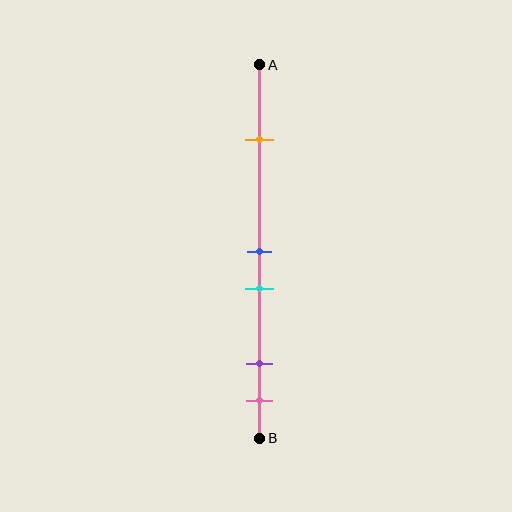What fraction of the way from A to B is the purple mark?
The purple mark is approximately 80% (0.8) of the way from A to B.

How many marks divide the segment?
There are 5 marks dividing the segment.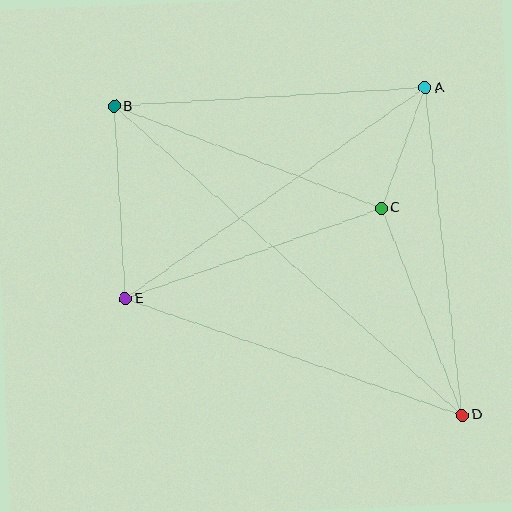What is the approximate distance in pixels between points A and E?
The distance between A and E is approximately 366 pixels.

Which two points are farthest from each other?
Points B and D are farthest from each other.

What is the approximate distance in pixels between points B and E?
The distance between B and E is approximately 192 pixels.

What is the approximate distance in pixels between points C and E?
The distance between C and E is approximately 272 pixels.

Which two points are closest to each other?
Points A and C are closest to each other.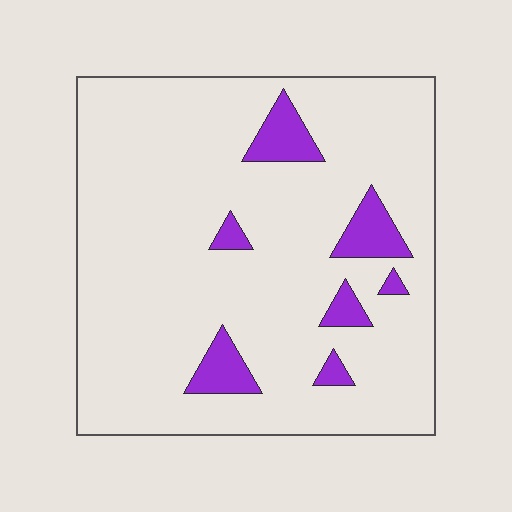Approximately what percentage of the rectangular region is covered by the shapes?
Approximately 10%.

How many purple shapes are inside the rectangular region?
7.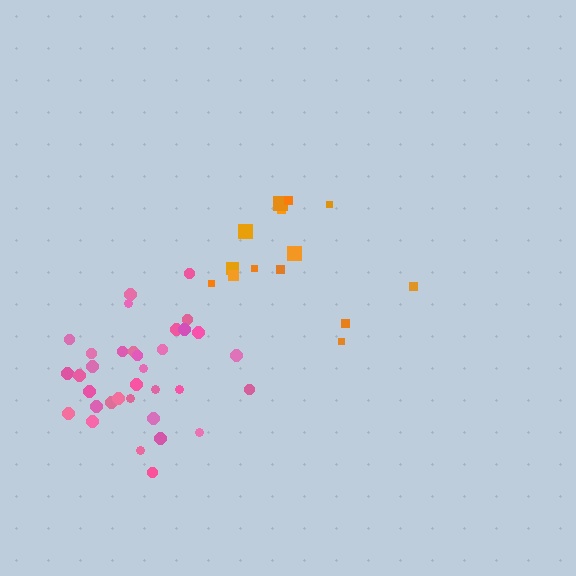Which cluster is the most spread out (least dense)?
Orange.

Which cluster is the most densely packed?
Pink.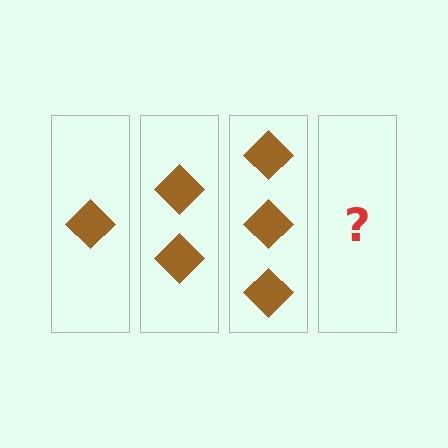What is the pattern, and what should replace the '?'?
The pattern is that each step adds one more diamond. The '?' should be 4 diamonds.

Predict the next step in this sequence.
The next step is 4 diamonds.